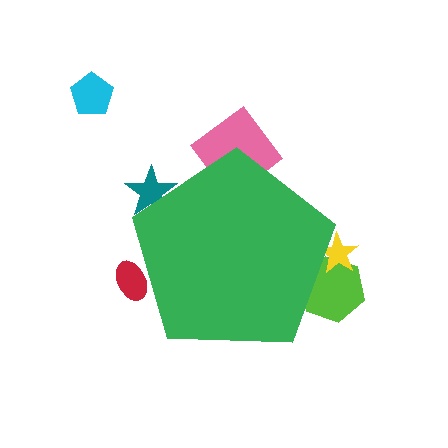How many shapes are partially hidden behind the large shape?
5 shapes are partially hidden.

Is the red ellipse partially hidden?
Yes, the red ellipse is partially hidden behind the green pentagon.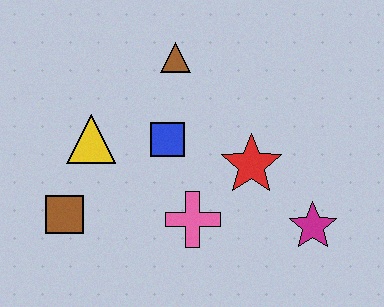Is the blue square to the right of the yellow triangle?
Yes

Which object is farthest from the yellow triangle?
The magenta star is farthest from the yellow triangle.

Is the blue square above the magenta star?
Yes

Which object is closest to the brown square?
The yellow triangle is closest to the brown square.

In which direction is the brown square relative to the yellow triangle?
The brown square is below the yellow triangle.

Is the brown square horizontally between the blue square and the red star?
No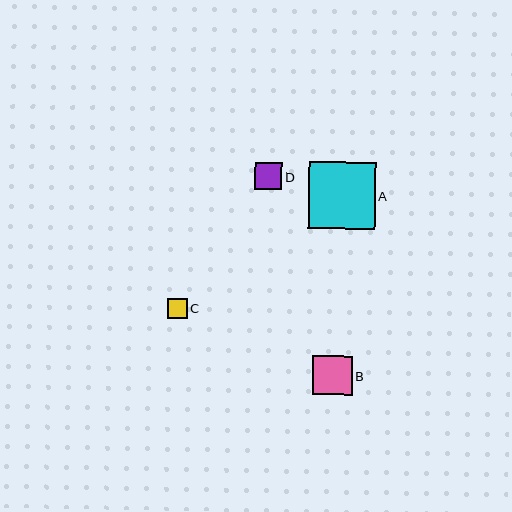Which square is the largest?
Square A is the largest with a size of approximately 66 pixels.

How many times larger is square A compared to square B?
Square A is approximately 1.7 times the size of square B.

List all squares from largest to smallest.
From largest to smallest: A, B, D, C.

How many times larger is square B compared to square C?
Square B is approximately 2.0 times the size of square C.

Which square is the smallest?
Square C is the smallest with a size of approximately 20 pixels.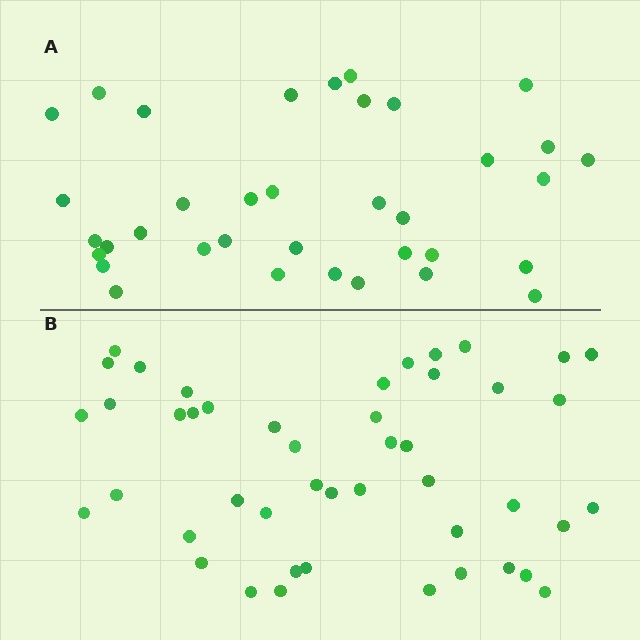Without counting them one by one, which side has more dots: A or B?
Region B (the bottom region) has more dots.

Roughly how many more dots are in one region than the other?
Region B has roughly 10 or so more dots than region A.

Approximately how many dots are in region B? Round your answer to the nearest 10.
About 50 dots. (The exact count is 46, which rounds to 50.)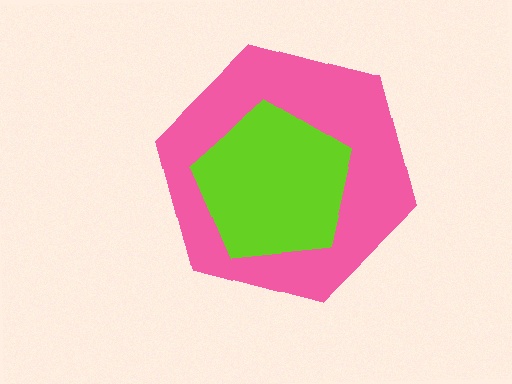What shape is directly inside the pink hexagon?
The lime pentagon.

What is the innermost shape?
The lime pentagon.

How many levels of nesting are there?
2.